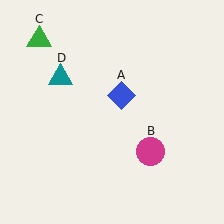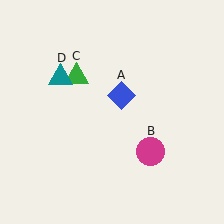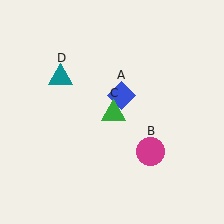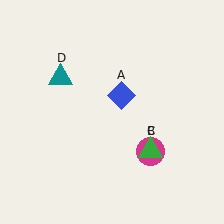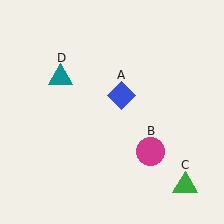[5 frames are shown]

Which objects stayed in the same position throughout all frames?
Blue diamond (object A) and magenta circle (object B) and teal triangle (object D) remained stationary.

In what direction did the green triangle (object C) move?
The green triangle (object C) moved down and to the right.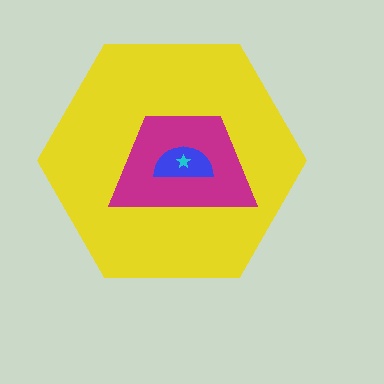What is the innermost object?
The cyan star.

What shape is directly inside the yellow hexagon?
The magenta trapezoid.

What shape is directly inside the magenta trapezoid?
The blue semicircle.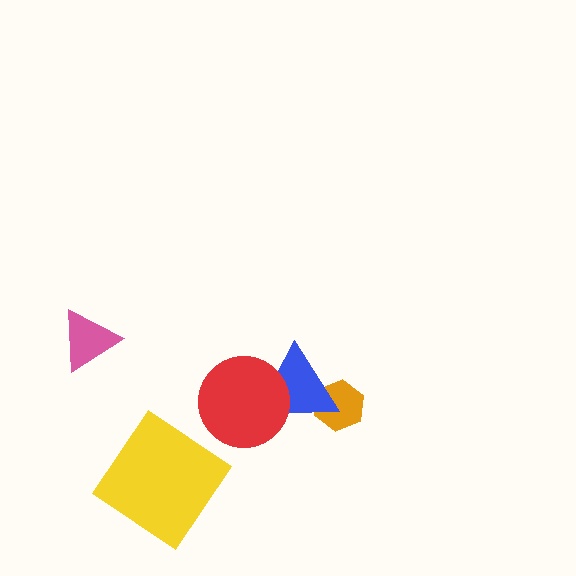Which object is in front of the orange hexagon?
The blue triangle is in front of the orange hexagon.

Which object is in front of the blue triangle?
The red circle is in front of the blue triangle.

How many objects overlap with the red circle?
1 object overlaps with the red circle.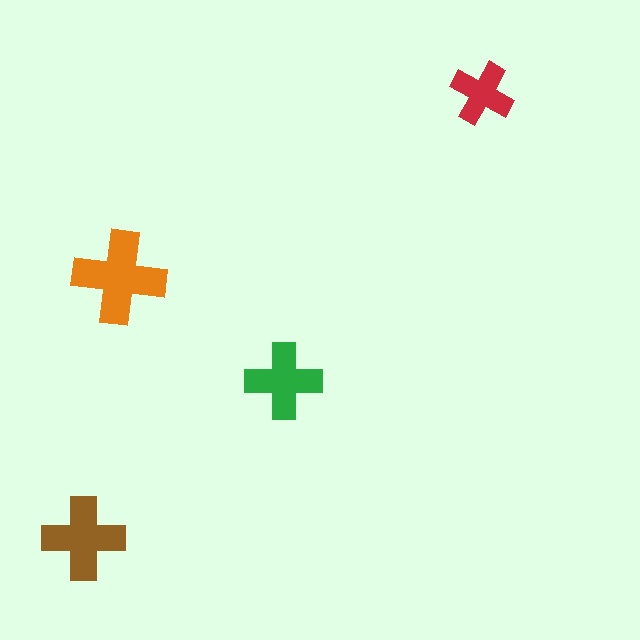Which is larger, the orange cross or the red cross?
The orange one.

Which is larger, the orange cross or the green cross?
The orange one.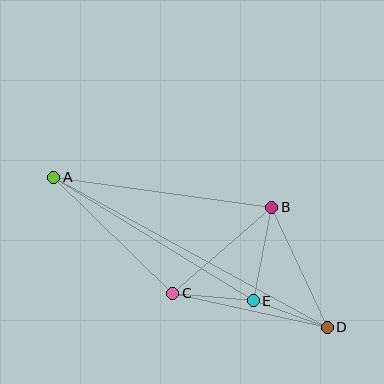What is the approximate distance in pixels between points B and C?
The distance between B and C is approximately 131 pixels.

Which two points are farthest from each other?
Points A and D are farthest from each other.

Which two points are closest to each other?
Points D and E are closest to each other.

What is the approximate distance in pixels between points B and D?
The distance between B and D is approximately 132 pixels.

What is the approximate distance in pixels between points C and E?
The distance between C and E is approximately 81 pixels.